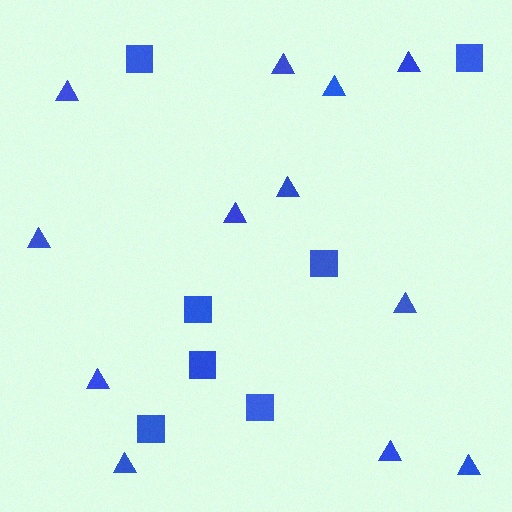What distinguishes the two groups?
There are 2 groups: one group of squares (7) and one group of triangles (12).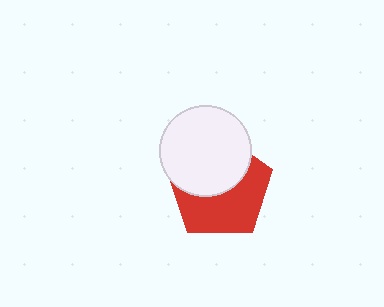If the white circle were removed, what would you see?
You would see the complete red pentagon.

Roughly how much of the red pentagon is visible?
About half of it is visible (roughly 53%).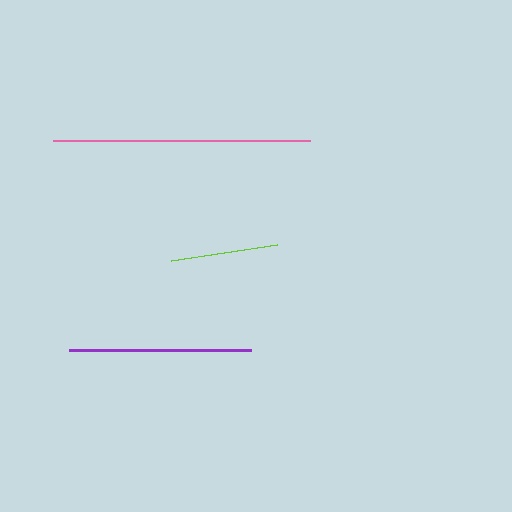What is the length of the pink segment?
The pink segment is approximately 257 pixels long.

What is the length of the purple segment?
The purple segment is approximately 182 pixels long.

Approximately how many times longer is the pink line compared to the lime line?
The pink line is approximately 2.4 times the length of the lime line.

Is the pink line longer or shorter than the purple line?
The pink line is longer than the purple line.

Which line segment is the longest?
The pink line is the longest at approximately 257 pixels.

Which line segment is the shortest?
The lime line is the shortest at approximately 108 pixels.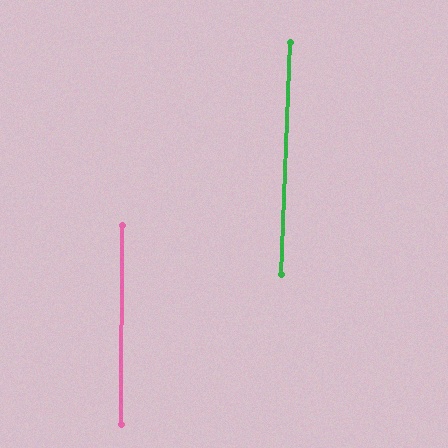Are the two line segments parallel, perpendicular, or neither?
Parallel — their directions differ by only 1.8°.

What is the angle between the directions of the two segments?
Approximately 2 degrees.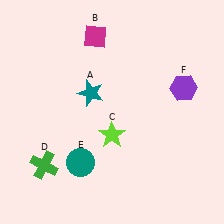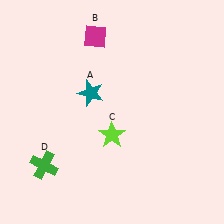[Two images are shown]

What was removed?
The teal circle (E), the purple hexagon (F) were removed in Image 2.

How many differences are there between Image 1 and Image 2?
There are 2 differences between the two images.